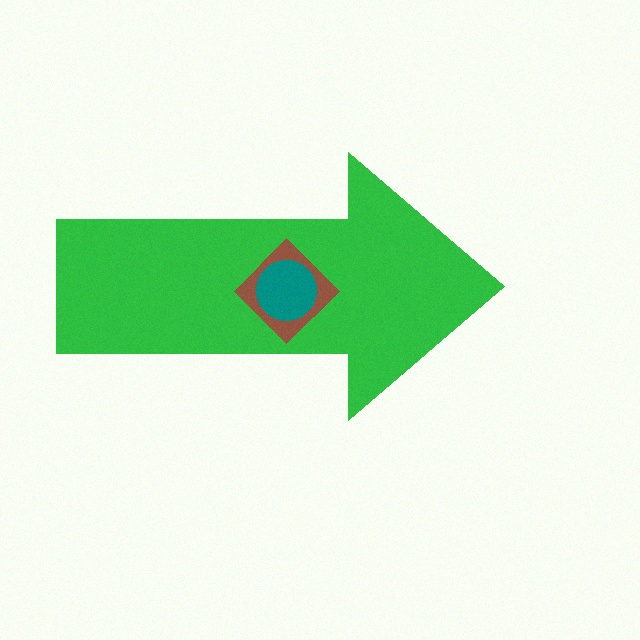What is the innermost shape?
The teal circle.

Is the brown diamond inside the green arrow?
Yes.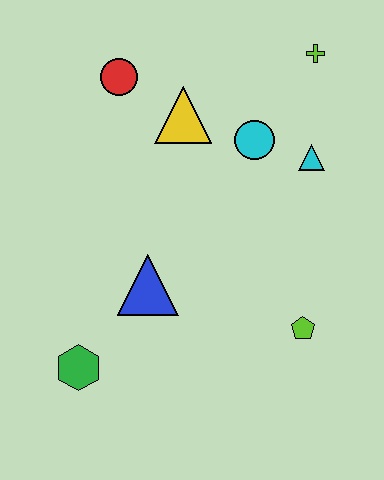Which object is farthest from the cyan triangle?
The green hexagon is farthest from the cyan triangle.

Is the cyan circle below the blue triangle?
No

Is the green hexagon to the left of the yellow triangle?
Yes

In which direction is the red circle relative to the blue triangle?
The red circle is above the blue triangle.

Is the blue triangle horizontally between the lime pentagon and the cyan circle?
No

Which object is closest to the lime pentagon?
The blue triangle is closest to the lime pentagon.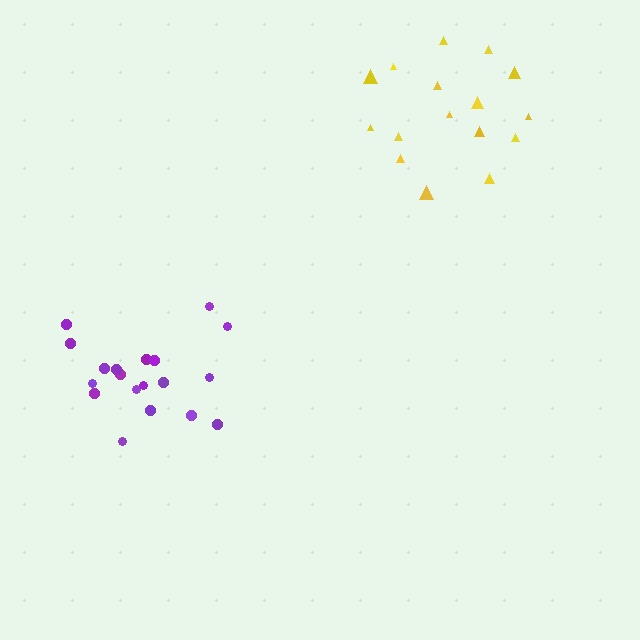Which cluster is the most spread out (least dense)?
Yellow.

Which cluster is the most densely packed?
Purple.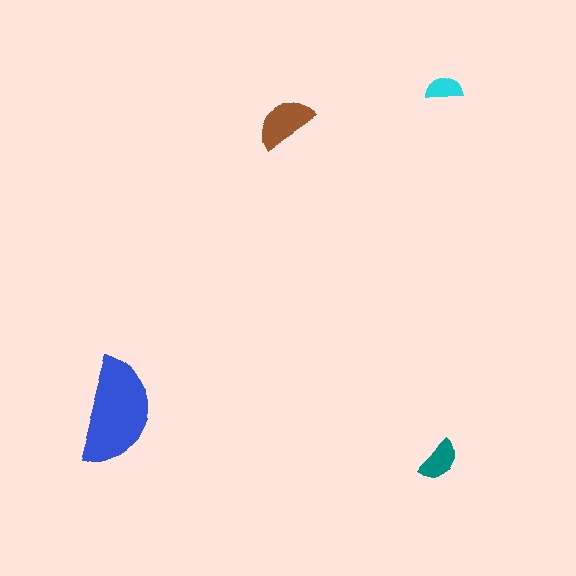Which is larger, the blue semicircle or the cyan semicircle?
The blue one.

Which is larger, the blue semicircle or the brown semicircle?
The blue one.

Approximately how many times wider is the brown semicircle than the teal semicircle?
About 1.5 times wider.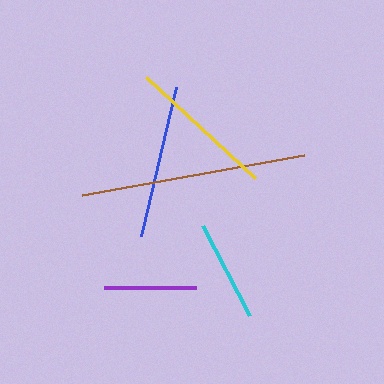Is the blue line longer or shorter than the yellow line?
The blue line is longer than the yellow line.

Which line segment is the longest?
The brown line is the longest at approximately 225 pixels.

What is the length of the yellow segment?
The yellow segment is approximately 149 pixels long.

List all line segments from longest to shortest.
From longest to shortest: brown, blue, yellow, cyan, purple.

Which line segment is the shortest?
The purple line is the shortest at approximately 92 pixels.